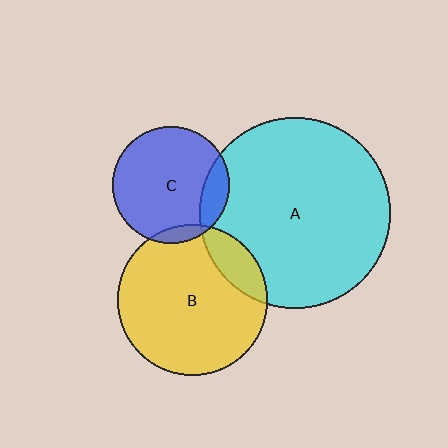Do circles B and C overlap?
Yes.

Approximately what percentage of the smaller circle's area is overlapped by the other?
Approximately 5%.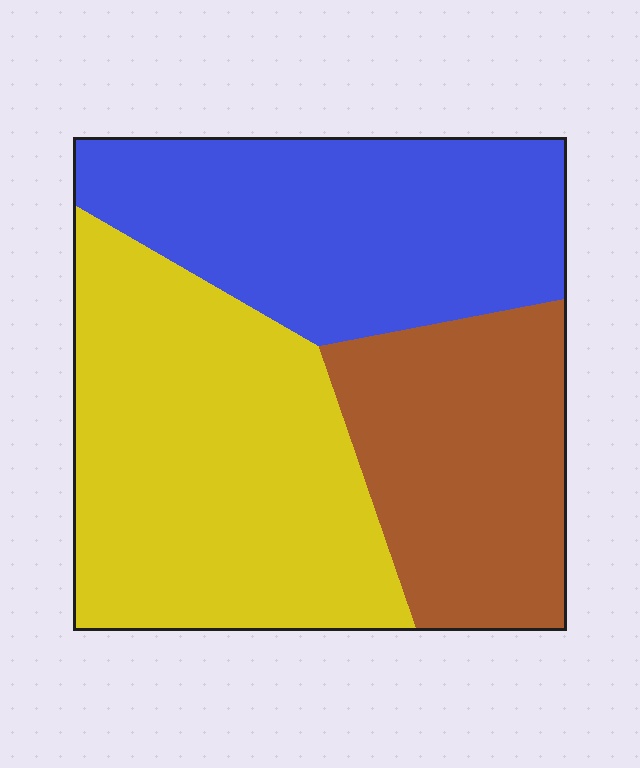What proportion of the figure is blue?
Blue takes up between a sixth and a third of the figure.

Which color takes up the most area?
Yellow, at roughly 40%.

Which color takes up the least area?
Brown, at roughly 25%.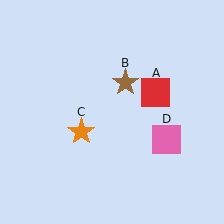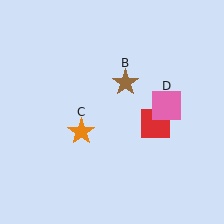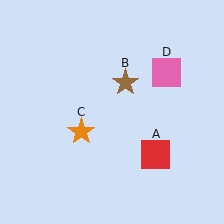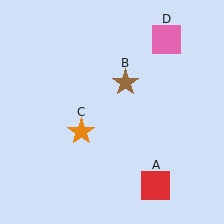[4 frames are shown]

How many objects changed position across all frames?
2 objects changed position: red square (object A), pink square (object D).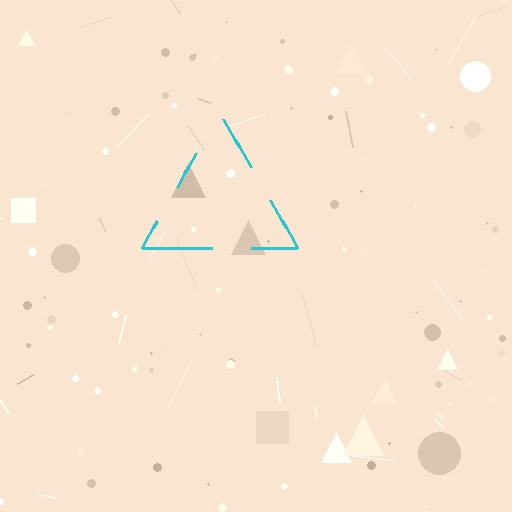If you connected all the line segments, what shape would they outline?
They would outline a triangle.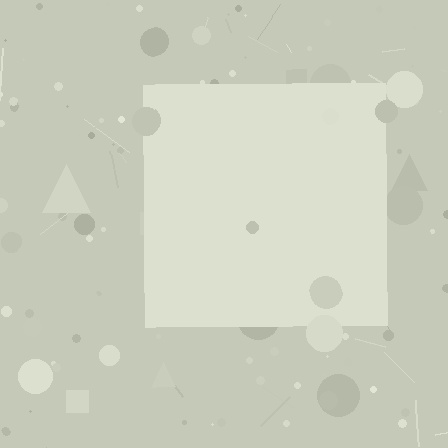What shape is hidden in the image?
A square is hidden in the image.